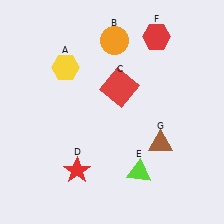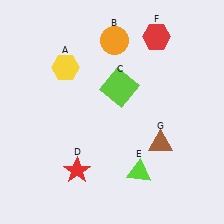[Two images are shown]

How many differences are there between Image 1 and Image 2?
There is 1 difference between the two images.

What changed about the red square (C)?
In Image 1, C is red. In Image 2, it changed to lime.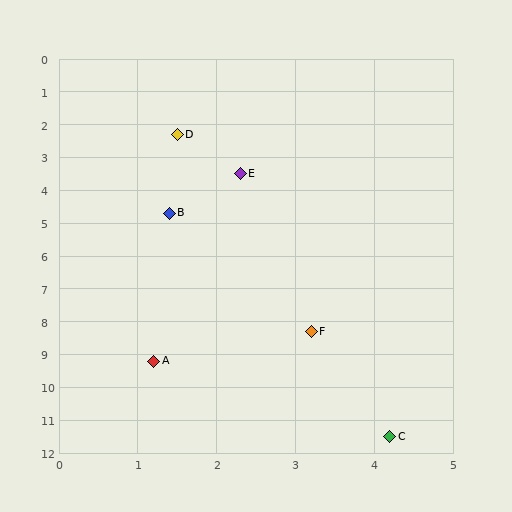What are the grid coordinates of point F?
Point F is at approximately (3.2, 8.3).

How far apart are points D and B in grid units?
Points D and B are about 2.4 grid units apart.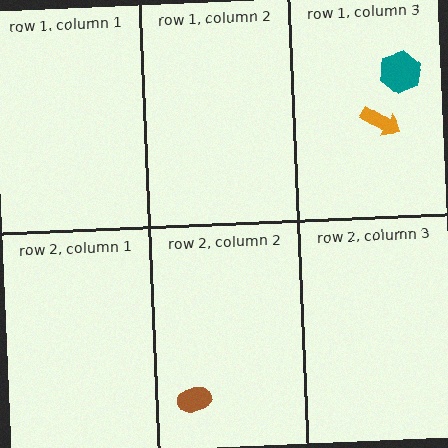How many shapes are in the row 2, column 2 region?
1.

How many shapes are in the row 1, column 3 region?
2.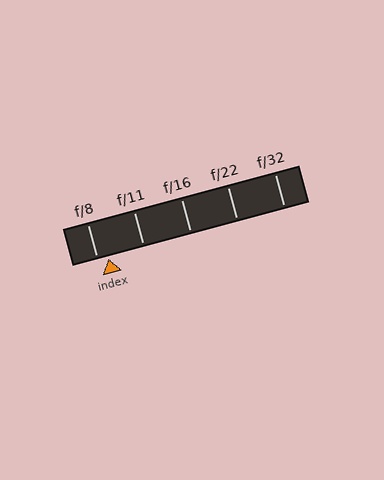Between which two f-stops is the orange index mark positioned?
The index mark is between f/8 and f/11.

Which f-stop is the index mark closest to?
The index mark is closest to f/8.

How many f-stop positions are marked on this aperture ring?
There are 5 f-stop positions marked.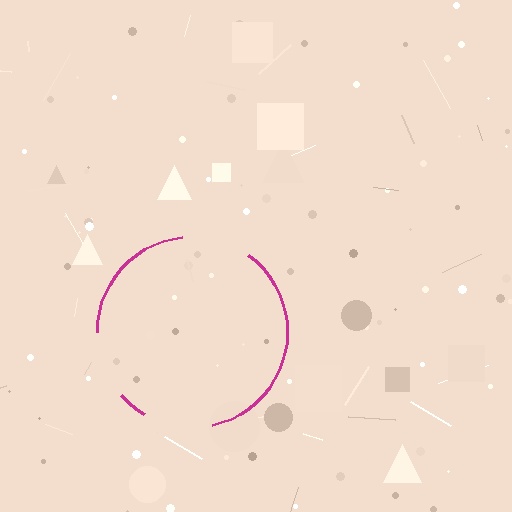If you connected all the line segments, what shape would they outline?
They would outline a circle.